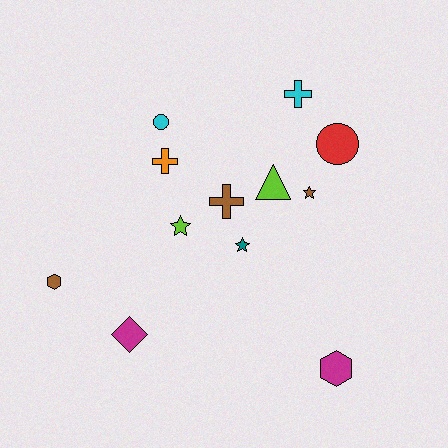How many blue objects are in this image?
There are no blue objects.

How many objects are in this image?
There are 12 objects.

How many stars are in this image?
There are 3 stars.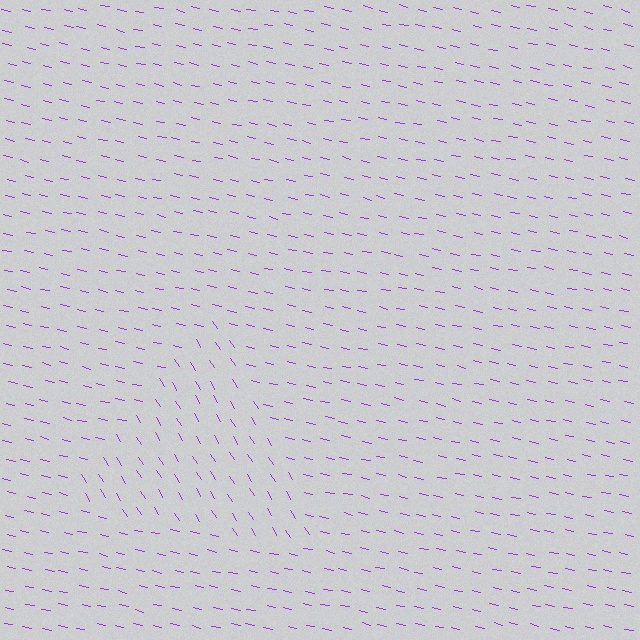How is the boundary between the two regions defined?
The boundary is defined purely by a change in line orientation (approximately 45 degrees difference). All lines are the same color and thickness.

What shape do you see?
I see a triangle.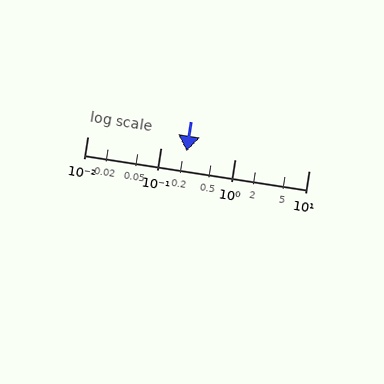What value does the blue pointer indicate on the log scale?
The pointer indicates approximately 0.22.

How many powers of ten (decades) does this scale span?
The scale spans 3 decades, from 0.01 to 10.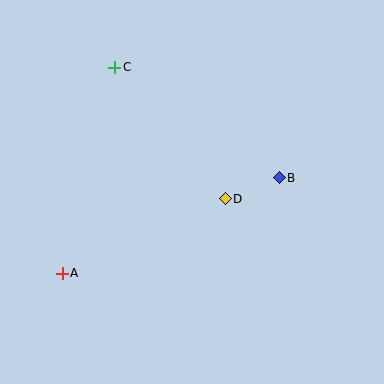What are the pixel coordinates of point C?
Point C is at (115, 67).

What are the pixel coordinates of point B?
Point B is at (279, 178).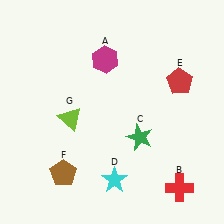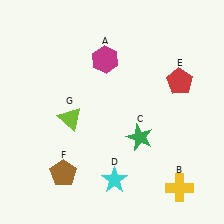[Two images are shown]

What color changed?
The cross (B) changed from red in Image 1 to yellow in Image 2.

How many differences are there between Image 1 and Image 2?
There is 1 difference between the two images.